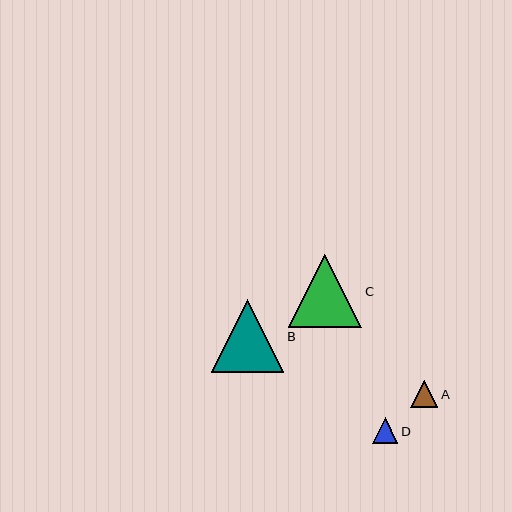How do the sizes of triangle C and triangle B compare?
Triangle C and triangle B are approximately the same size.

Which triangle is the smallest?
Triangle D is the smallest with a size of approximately 26 pixels.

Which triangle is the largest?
Triangle C is the largest with a size of approximately 73 pixels.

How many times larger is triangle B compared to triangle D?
Triangle B is approximately 2.8 times the size of triangle D.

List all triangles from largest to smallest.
From largest to smallest: C, B, A, D.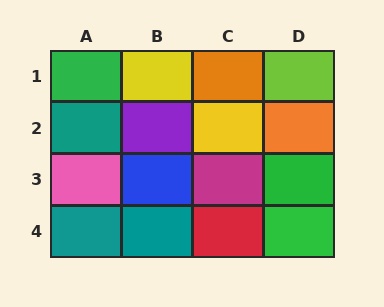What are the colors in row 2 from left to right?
Teal, purple, yellow, orange.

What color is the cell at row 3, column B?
Blue.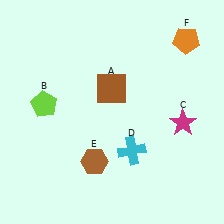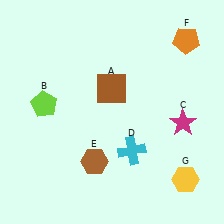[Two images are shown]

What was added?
A yellow hexagon (G) was added in Image 2.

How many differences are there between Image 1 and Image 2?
There is 1 difference between the two images.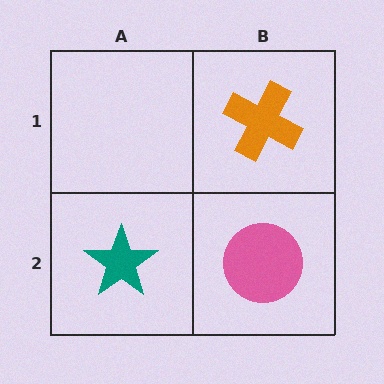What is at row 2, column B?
A pink circle.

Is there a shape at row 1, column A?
No, that cell is empty.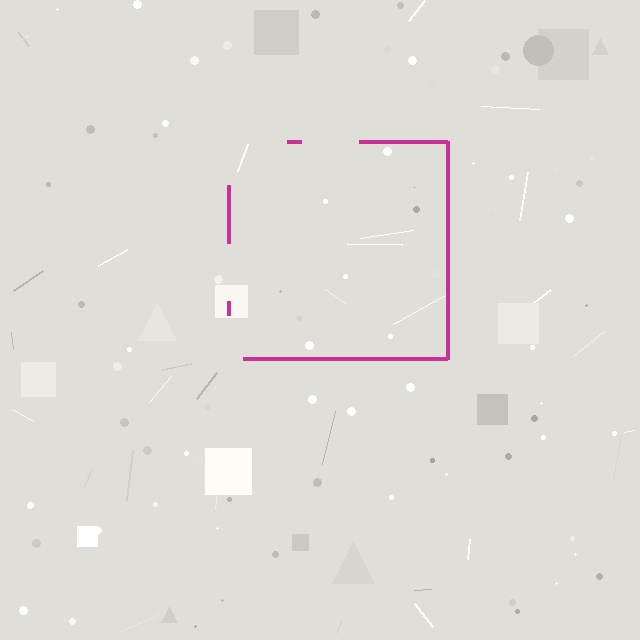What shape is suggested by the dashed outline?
The dashed outline suggests a square.